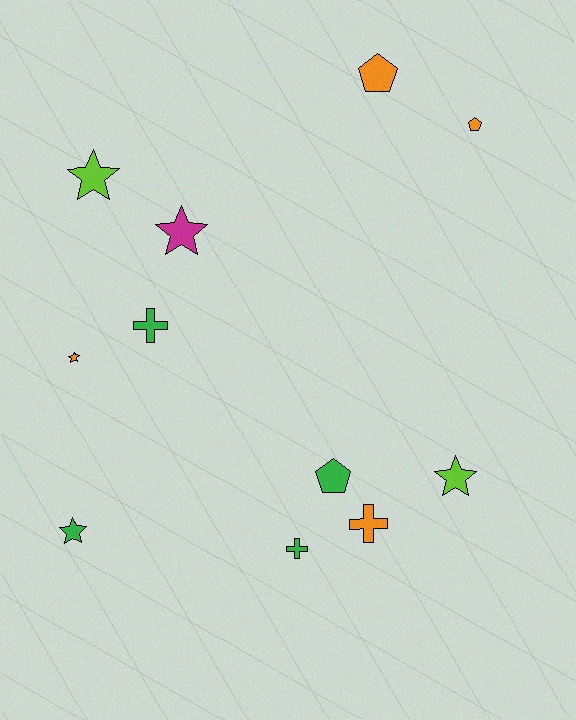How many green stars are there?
There is 1 green star.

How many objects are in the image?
There are 11 objects.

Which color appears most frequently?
Orange, with 4 objects.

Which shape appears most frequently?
Star, with 5 objects.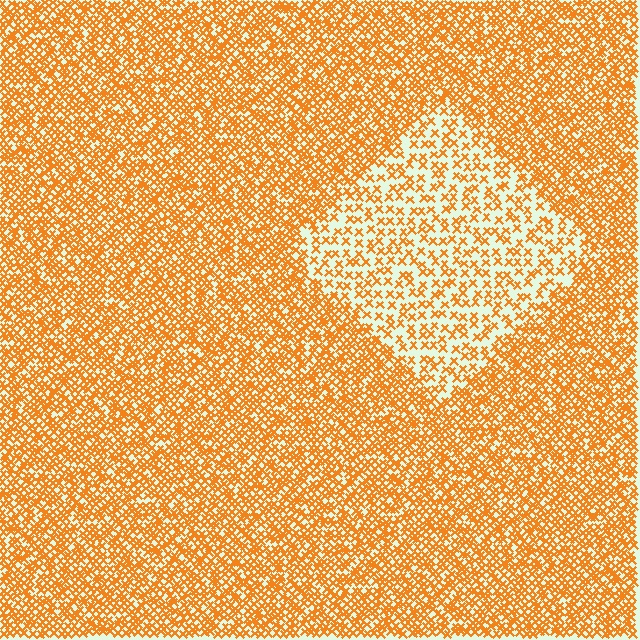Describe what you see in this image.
The image contains small orange elements arranged at two different densities. A diamond-shaped region is visible where the elements are less densely packed than the surrounding area.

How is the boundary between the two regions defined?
The boundary is defined by a change in element density (approximately 2.2x ratio). All elements are the same color, size, and shape.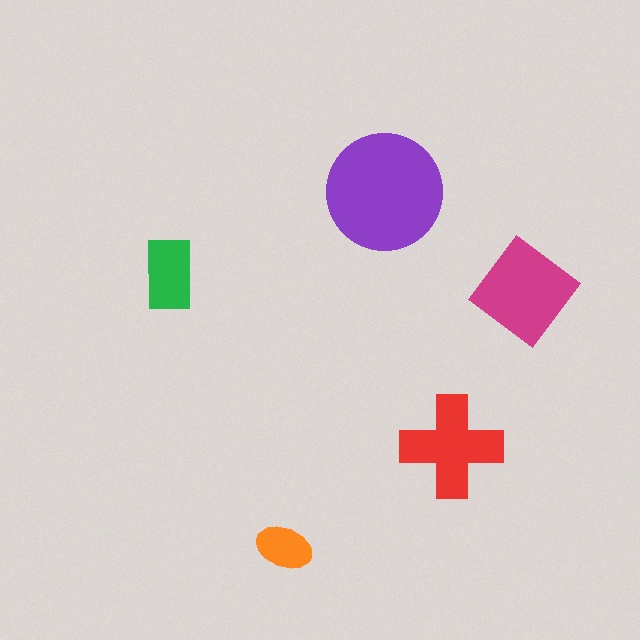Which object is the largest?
The purple circle.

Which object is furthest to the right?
The magenta diamond is rightmost.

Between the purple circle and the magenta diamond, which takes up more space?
The purple circle.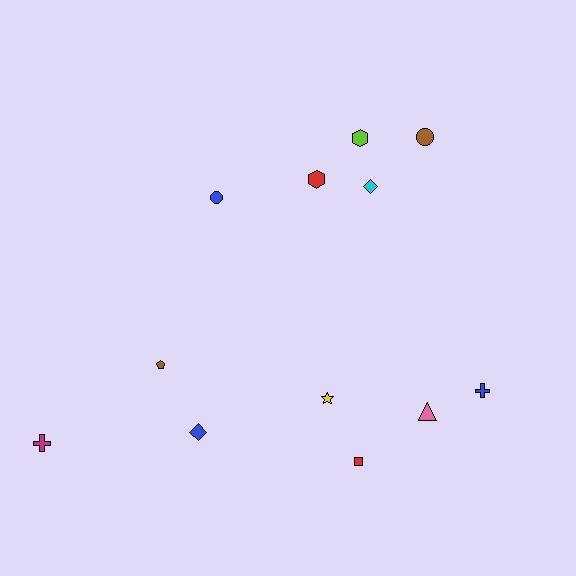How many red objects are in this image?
There are 2 red objects.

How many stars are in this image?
There is 1 star.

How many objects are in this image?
There are 12 objects.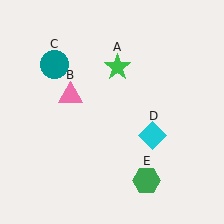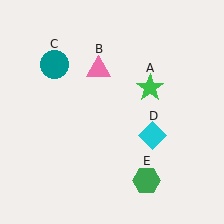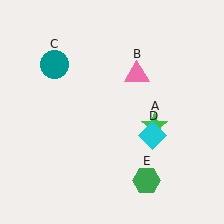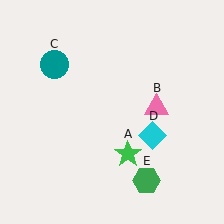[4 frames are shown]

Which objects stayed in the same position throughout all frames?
Teal circle (object C) and cyan diamond (object D) and green hexagon (object E) remained stationary.